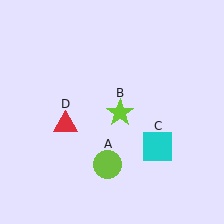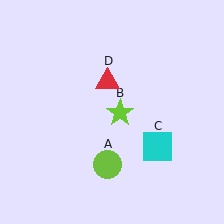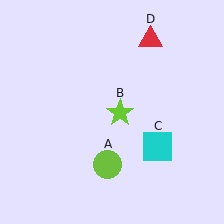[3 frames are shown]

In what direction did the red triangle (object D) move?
The red triangle (object D) moved up and to the right.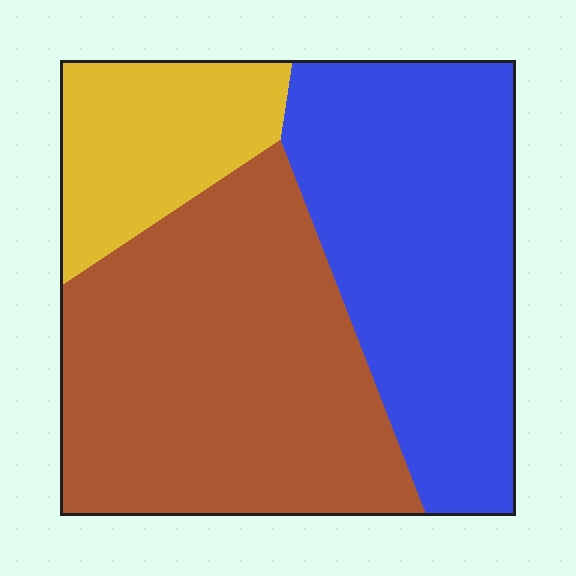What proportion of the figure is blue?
Blue takes up between a quarter and a half of the figure.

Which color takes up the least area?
Yellow, at roughly 15%.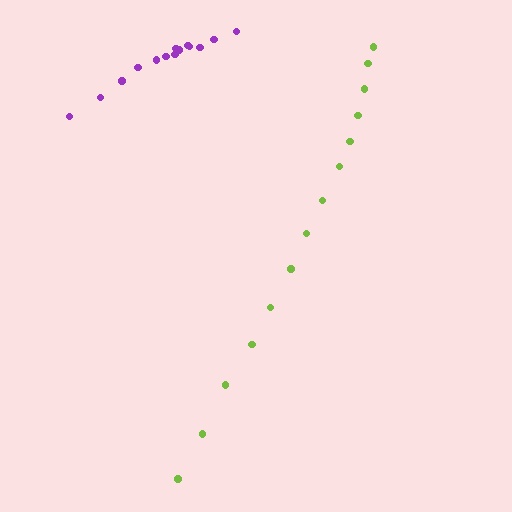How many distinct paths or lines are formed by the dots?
There are 2 distinct paths.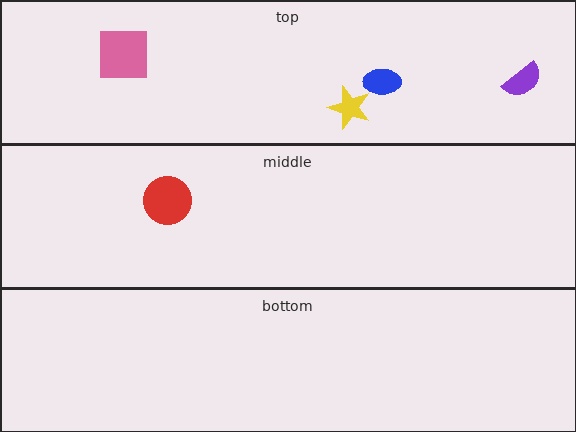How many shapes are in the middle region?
1.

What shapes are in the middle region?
The red circle.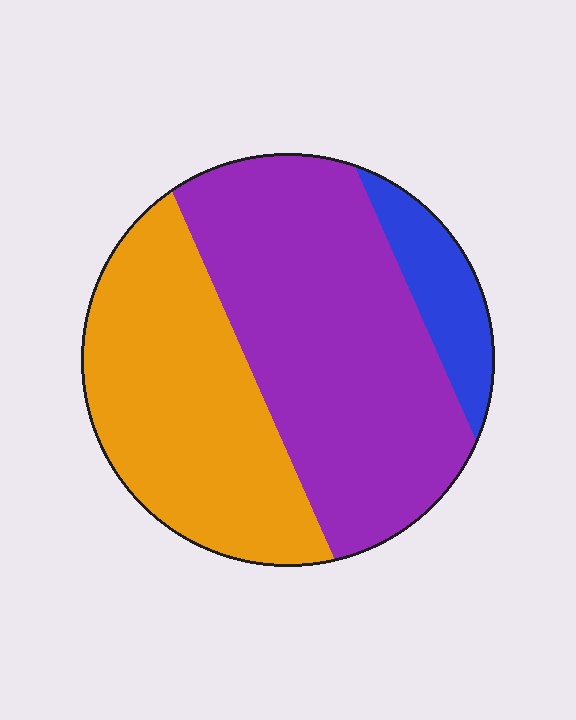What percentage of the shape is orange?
Orange takes up about three eighths (3/8) of the shape.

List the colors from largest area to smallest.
From largest to smallest: purple, orange, blue.